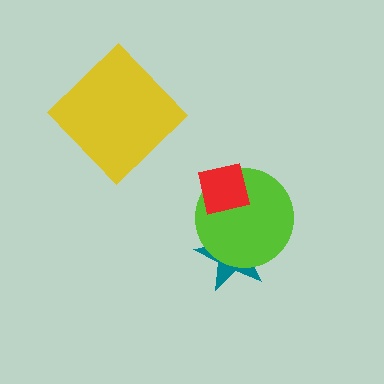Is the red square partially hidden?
No, no other shape covers it.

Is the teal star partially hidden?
Yes, it is partially covered by another shape.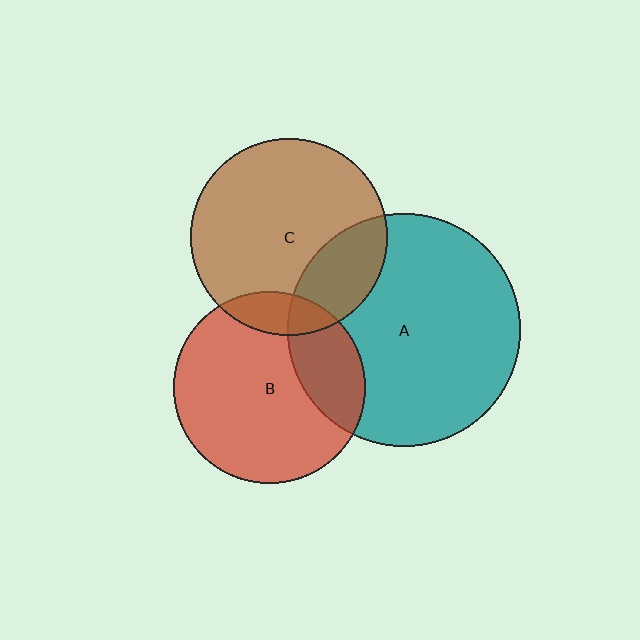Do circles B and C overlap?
Yes.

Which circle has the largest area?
Circle A (teal).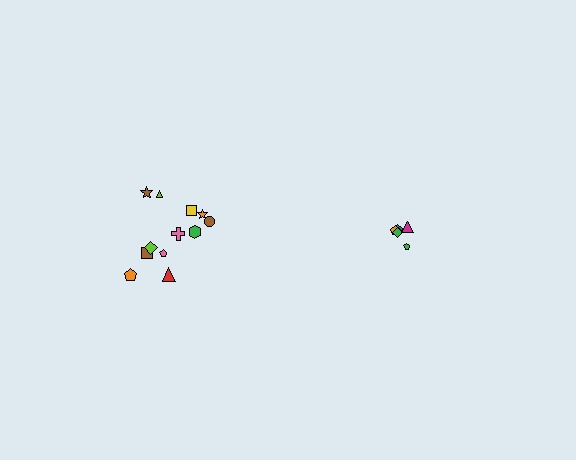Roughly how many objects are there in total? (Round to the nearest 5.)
Roughly 15 objects in total.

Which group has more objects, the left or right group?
The left group.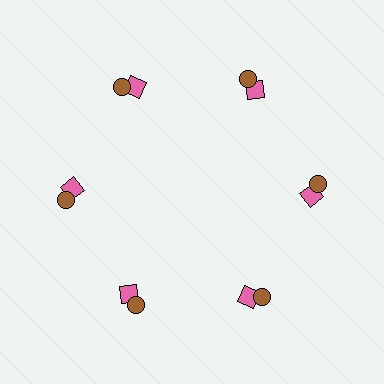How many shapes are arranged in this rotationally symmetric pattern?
There are 12 shapes, arranged in 6 groups of 2.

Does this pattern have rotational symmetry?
Yes, this pattern has 6-fold rotational symmetry. It looks the same after rotating 60 degrees around the center.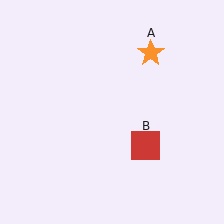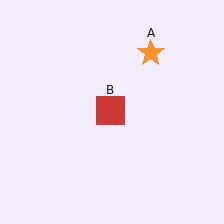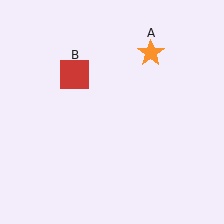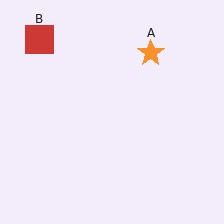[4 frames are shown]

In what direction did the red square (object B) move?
The red square (object B) moved up and to the left.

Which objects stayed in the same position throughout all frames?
Orange star (object A) remained stationary.